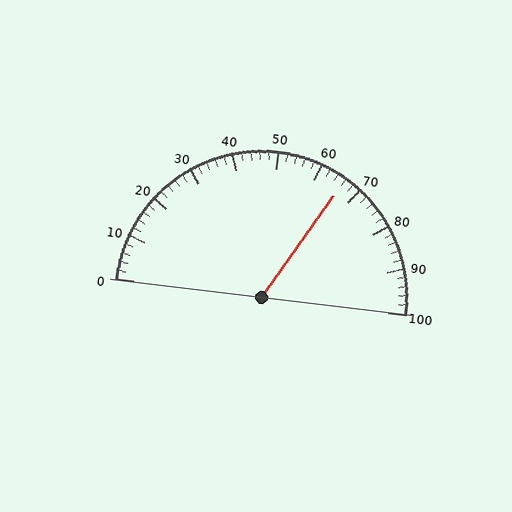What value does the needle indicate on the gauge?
The needle indicates approximately 66.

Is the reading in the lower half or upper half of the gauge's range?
The reading is in the upper half of the range (0 to 100).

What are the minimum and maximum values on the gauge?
The gauge ranges from 0 to 100.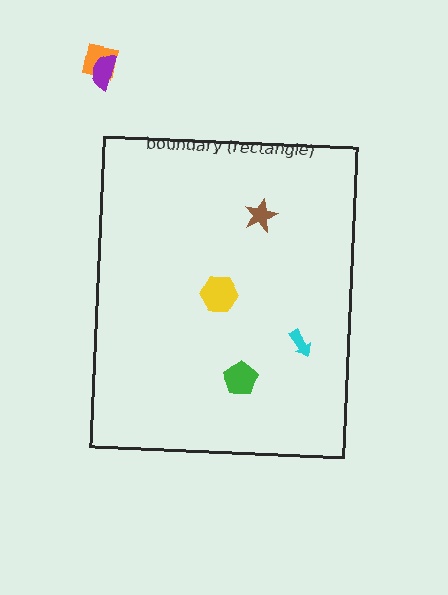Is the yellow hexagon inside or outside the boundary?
Inside.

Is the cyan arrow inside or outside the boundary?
Inside.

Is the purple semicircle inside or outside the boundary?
Outside.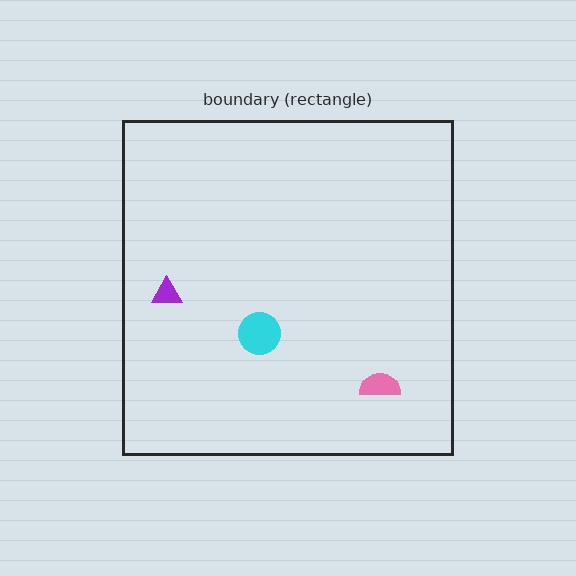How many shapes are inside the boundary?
3 inside, 0 outside.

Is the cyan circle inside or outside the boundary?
Inside.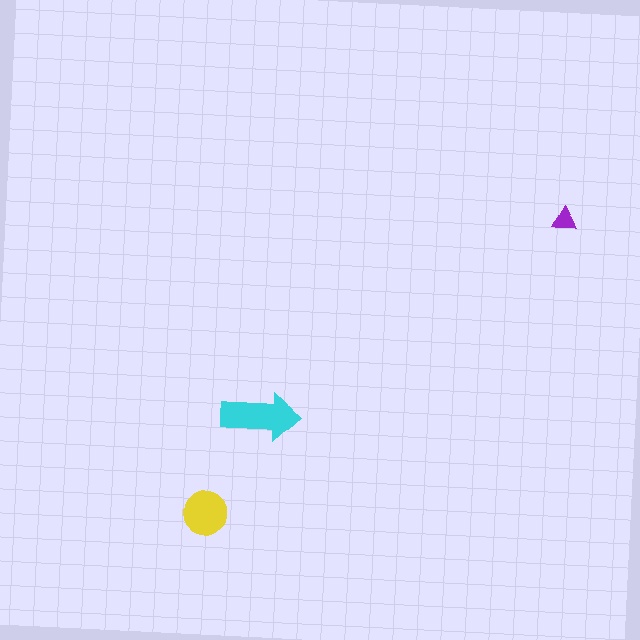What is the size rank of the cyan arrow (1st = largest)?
1st.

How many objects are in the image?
There are 3 objects in the image.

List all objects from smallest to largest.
The purple triangle, the yellow circle, the cyan arrow.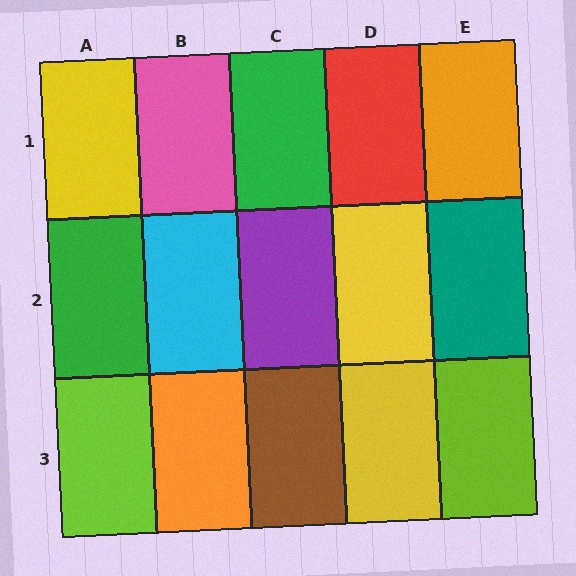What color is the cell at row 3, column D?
Yellow.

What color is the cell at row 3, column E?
Lime.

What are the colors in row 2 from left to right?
Green, cyan, purple, yellow, teal.